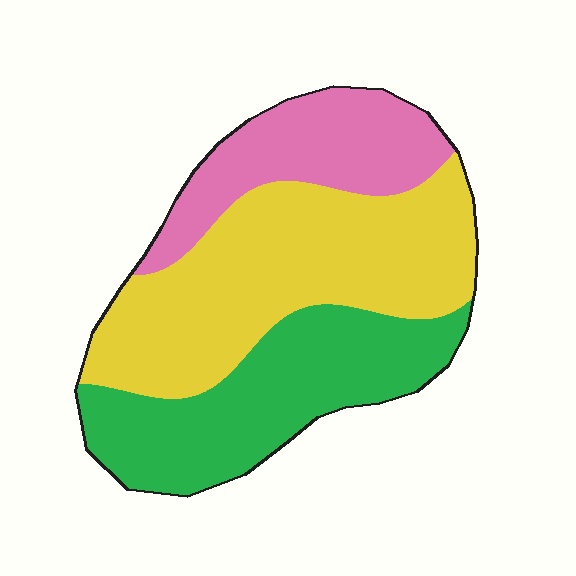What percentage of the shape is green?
Green takes up about one third (1/3) of the shape.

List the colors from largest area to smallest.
From largest to smallest: yellow, green, pink.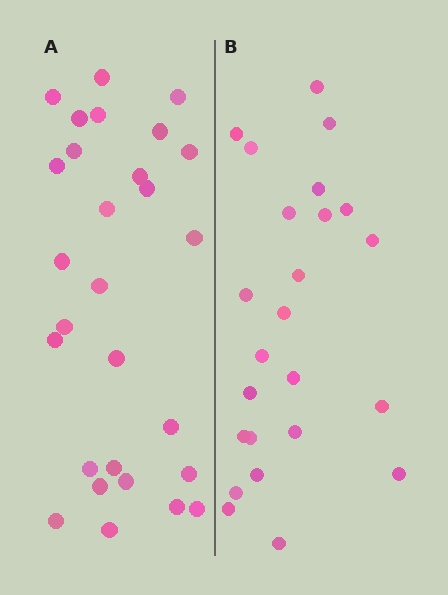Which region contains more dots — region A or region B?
Region A (the left region) has more dots.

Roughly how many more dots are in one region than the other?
Region A has about 4 more dots than region B.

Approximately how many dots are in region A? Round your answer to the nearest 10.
About 30 dots. (The exact count is 28, which rounds to 30.)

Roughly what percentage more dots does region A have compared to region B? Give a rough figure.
About 15% more.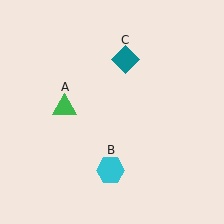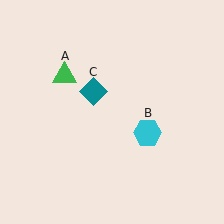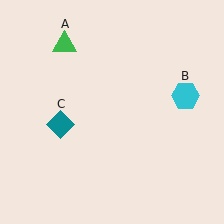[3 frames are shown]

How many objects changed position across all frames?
3 objects changed position: green triangle (object A), cyan hexagon (object B), teal diamond (object C).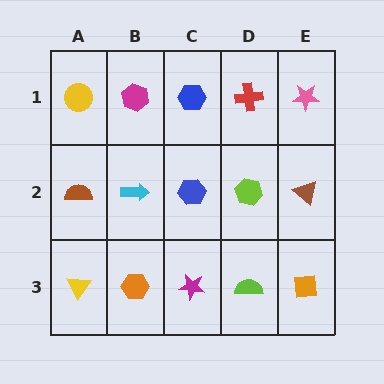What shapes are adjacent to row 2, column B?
A magenta hexagon (row 1, column B), an orange hexagon (row 3, column B), a brown semicircle (row 2, column A), a blue hexagon (row 2, column C).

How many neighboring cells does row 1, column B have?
3.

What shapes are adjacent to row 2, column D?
A red cross (row 1, column D), a lime semicircle (row 3, column D), a blue hexagon (row 2, column C), a brown triangle (row 2, column E).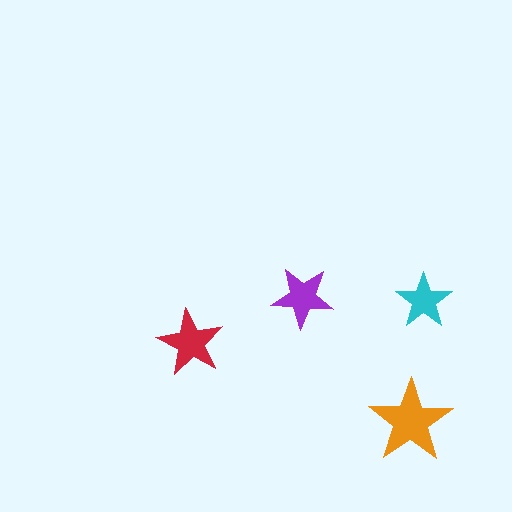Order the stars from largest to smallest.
the orange one, the red one, the purple one, the cyan one.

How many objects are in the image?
There are 4 objects in the image.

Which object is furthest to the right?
The cyan star is rightmost.